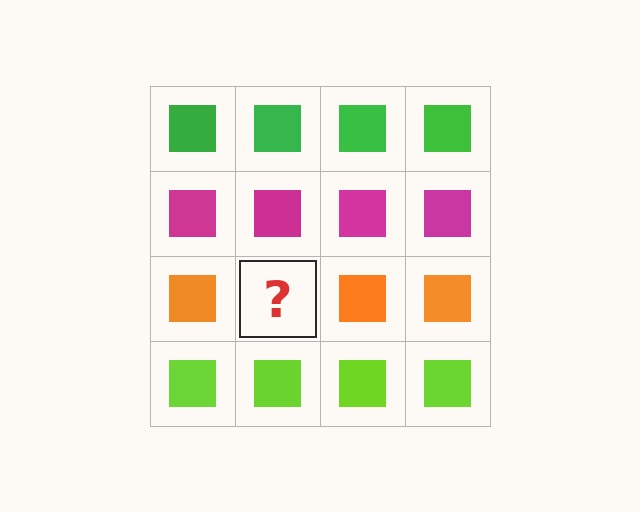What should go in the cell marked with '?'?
The missing cell should contain an orange square.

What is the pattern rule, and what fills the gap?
The rule is that each row has a consistent color. The gap should be filled with an orange square.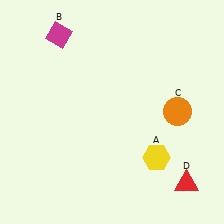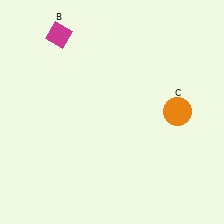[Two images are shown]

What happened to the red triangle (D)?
The red triangle (D) was removed in Image 2. It was in the bottom-right area of Image 1.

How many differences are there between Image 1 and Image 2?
There are 2 differences between the two images.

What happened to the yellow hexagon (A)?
The yellow hexagon (A) was removed in Image 2. It was in the bottom-right area of Image 1.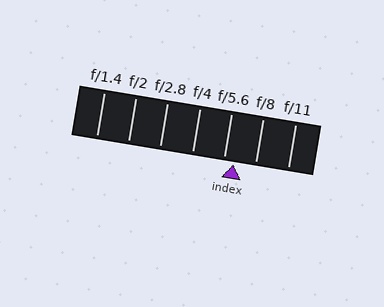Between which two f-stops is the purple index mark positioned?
The index mark is between f/5.6 and f/8.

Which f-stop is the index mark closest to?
The index mark is closest to f/5.6.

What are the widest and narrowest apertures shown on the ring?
The widest aperture shown is f/1.4 and the narrowest is f/11.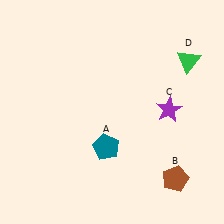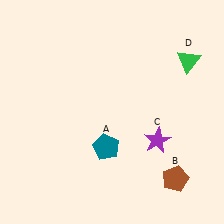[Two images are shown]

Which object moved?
The purple star (C) moved down.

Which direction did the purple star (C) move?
The purple star (C) moved down.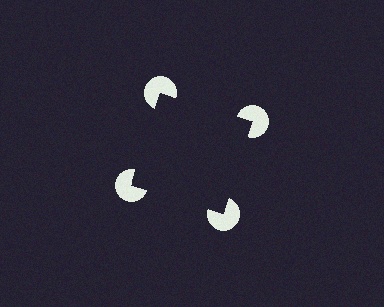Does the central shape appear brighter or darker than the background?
It typically appears slightly darker than the background, even though no actual brightness change is drawn.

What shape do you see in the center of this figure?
An illusory square — its edges are inferred from the aligned wedge cuts in the pac-man discs, not physically drawn.